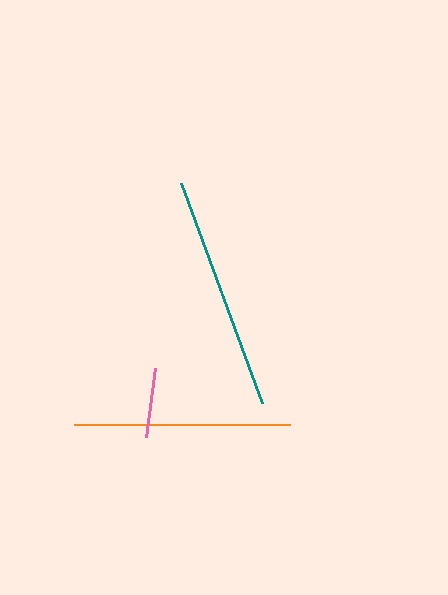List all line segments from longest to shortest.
From longest to shortest: teal, orange, pink.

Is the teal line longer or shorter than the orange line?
The teal line is longer than the orange line.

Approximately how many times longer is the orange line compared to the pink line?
The orange line is approximately 3.1 times the length of the pink line.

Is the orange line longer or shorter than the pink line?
The orange line is longer than the pink line.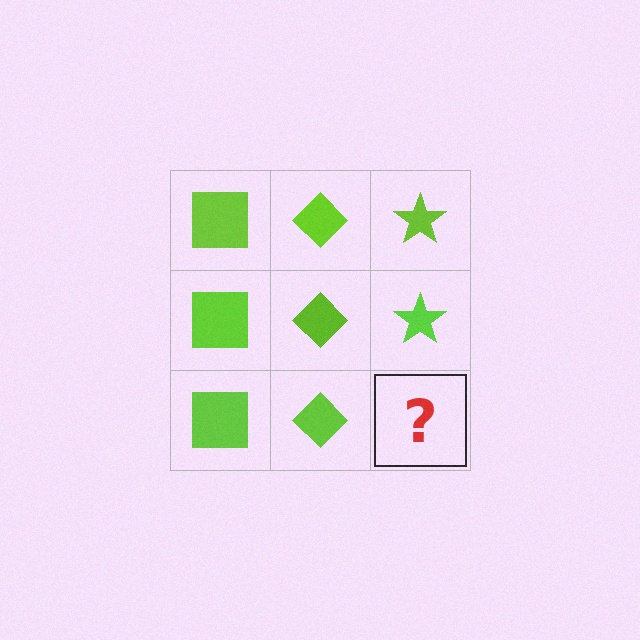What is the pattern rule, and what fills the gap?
The rule is that each column has a consistent shape. The gap should be filled with a lime star.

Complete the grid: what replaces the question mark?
The question mark should be replaced with a lime star.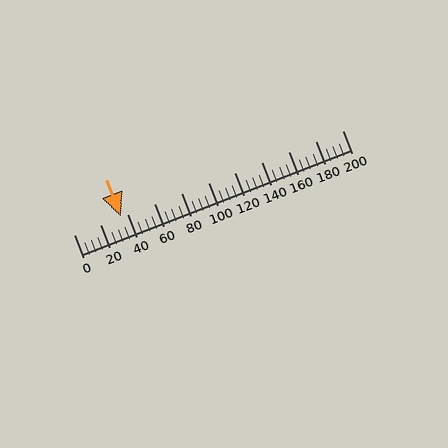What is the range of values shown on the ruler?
The ruler shows values from 0 to 200.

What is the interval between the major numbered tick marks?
The major tick marks are spaced 20 units apart.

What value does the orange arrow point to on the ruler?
The orange arrow points to approximately 35.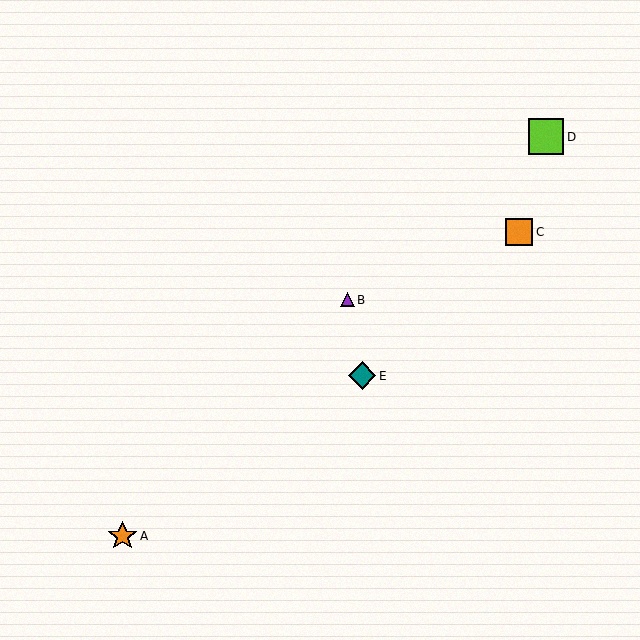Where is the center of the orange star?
The center of the orange star is at (122, 536).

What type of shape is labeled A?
Shape A is an orange star.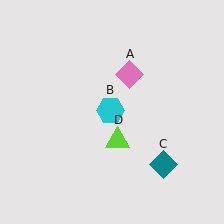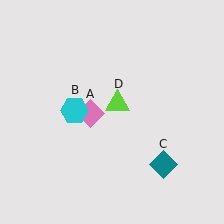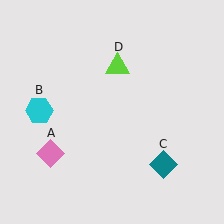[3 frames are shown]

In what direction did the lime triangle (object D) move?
The lime triangle (object D) moved up.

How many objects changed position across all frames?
3 objects changed position: pink diamond (object A), cyan hexagon (object B), lime triangle (object D).